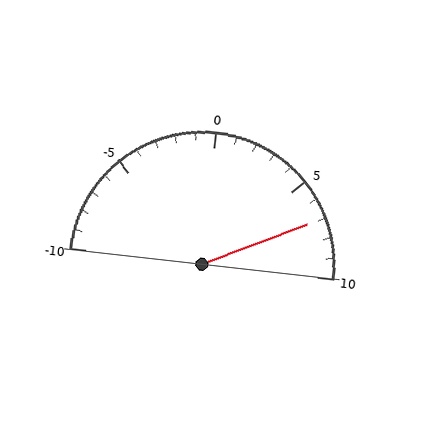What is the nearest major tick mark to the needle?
The nearest major tick mark is 5.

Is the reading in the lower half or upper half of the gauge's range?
The reading is in the upper half of the range (-10 to 10).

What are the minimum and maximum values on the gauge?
The gauge ranges from -10 to 10.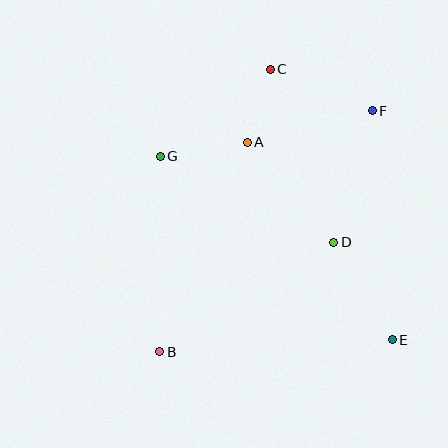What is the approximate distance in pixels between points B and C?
The distance between B and C is approximately 303 pixels.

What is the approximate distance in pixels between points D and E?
The distance between D and E is approximately 114 pixels.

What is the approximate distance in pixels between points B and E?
The distance between B and E is approximately 233 pixels.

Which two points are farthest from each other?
Points B and F are farthest from each other.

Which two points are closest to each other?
Points A and C are closest to each other.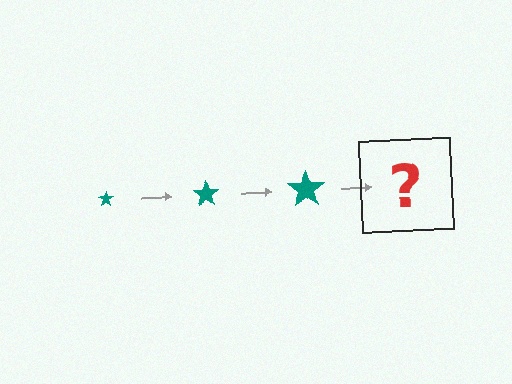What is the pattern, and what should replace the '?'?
The pattern is that the star gets progressively larger each step. The '?' should be a teal star, larger than the previous one.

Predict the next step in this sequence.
The next step is a teal star, larger than the previous one.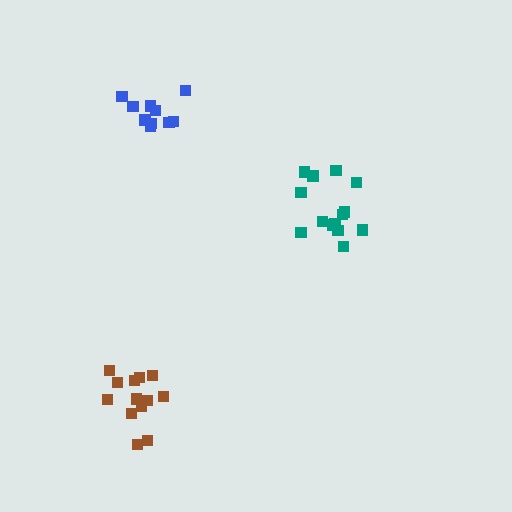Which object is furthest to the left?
The brown cluster is leftmost.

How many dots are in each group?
Group 1: 13 dots, Group 2: 14 dots, Group 3: 10 dots (37 total).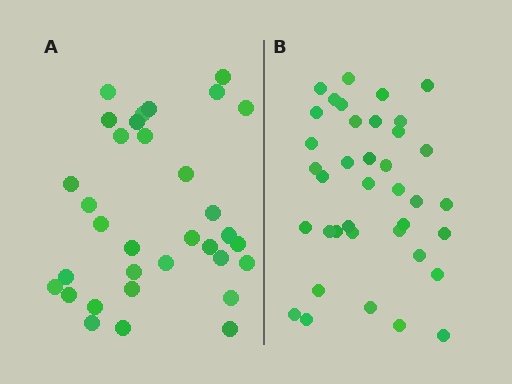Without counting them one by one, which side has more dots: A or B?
Region B (the right region) has more dots.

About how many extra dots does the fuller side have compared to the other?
Region B has about 5 more dots than region A.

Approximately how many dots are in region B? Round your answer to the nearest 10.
About 40 dots. (The exact count is 38, which rounds to 40.)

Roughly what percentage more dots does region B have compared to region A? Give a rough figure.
About 15% more.